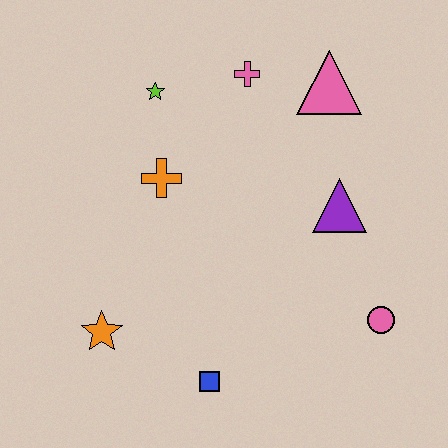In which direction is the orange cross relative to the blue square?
The orange cross is above the blue square.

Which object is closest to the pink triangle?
The pink cross is closest to the pink triangle.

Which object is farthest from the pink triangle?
The orange star is farthest from the pink triangle.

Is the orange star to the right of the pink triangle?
No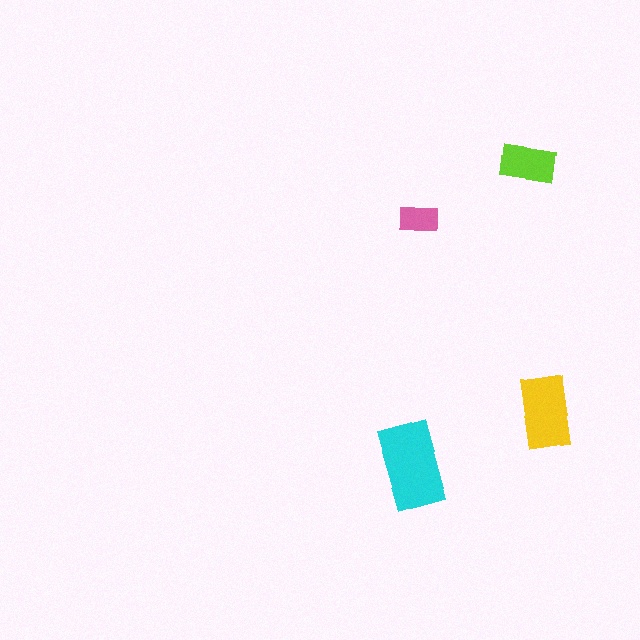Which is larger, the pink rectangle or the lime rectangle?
The lime one.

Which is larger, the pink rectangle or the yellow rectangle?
The yellow one.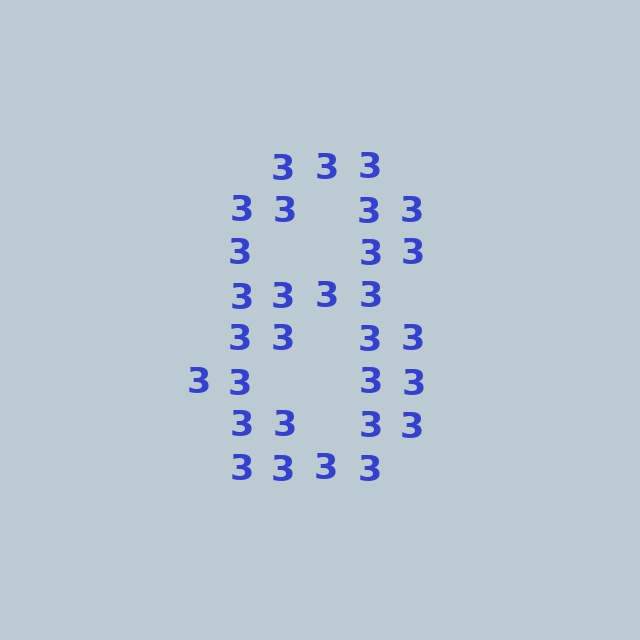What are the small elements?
The small elements are digit 3's.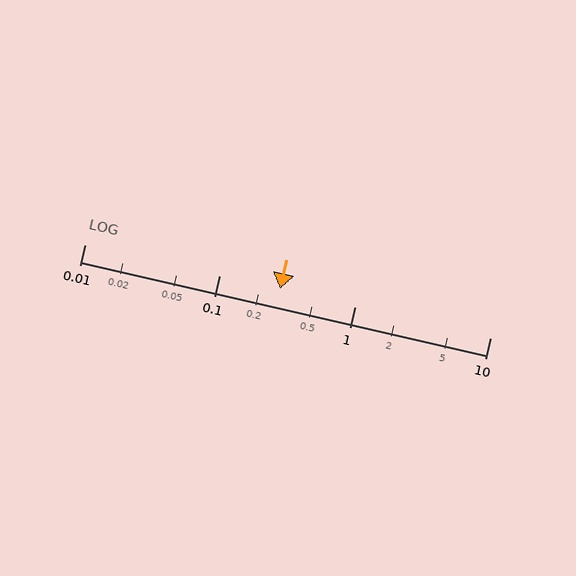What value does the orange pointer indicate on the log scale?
The pointer indicates approximately 0.28.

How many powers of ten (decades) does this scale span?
The scale spans 3 decades, from 0.01 to 10.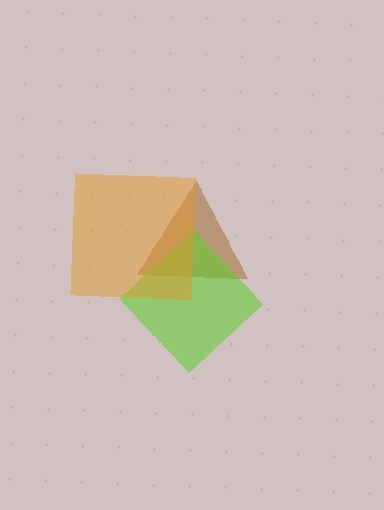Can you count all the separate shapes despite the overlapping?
Yes, there are 3 separate shapes.